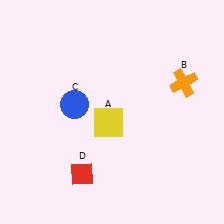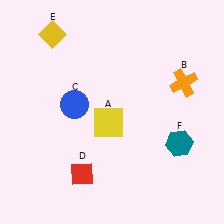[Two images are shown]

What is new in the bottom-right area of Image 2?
A teal hexagon (F) was added in the bottom-right area of Image 2.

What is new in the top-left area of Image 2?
A yellow diamond (E) was added in the top-left area of Image 2.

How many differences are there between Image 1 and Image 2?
There are 2 differences between the two images.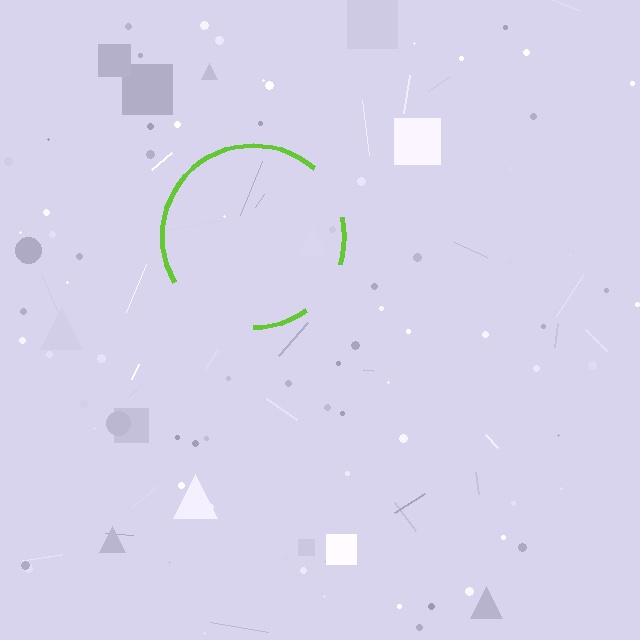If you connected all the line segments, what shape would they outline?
They would outline a circle.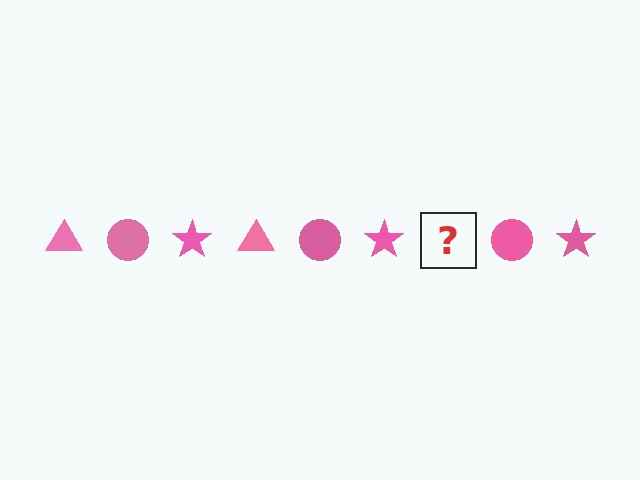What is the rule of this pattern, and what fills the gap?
The rule is that the pattern cycles through triangle, circle, star shapes in pink. The gap should be filled with a pink triangle.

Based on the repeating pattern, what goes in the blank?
The blank should be a pink triangle.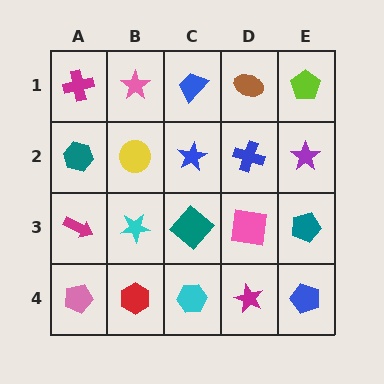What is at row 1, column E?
A lime pentagon.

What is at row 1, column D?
A brown ellipse.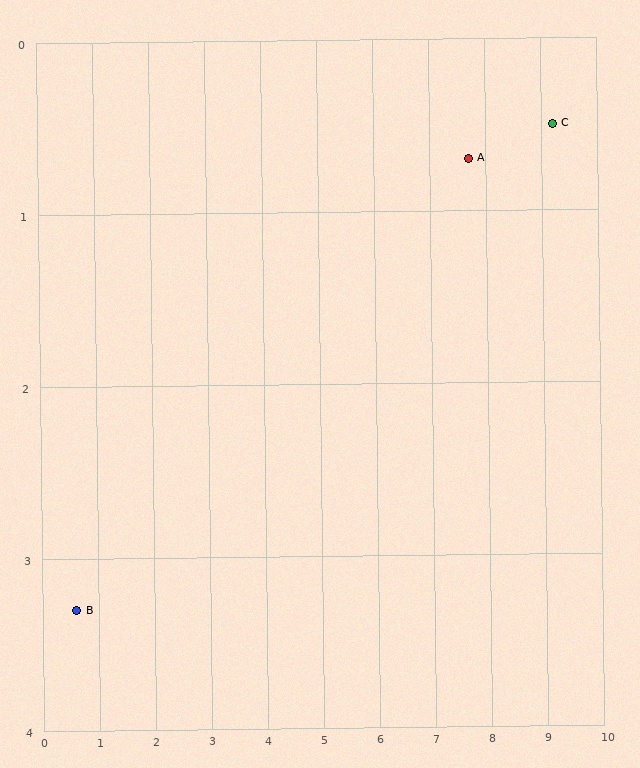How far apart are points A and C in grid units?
Points A and C are about 1.5 grid units apart.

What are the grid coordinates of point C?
Point C is at approximately (9.2, 0.5).